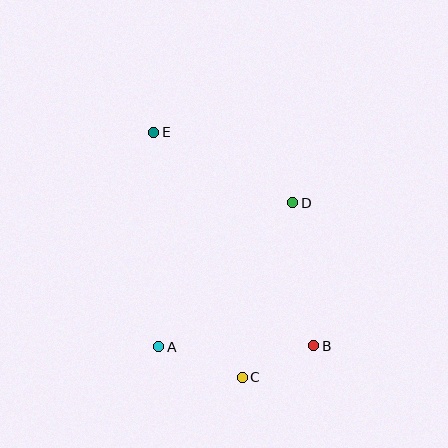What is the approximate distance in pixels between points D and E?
The distance between D and E is approximately 156 pixels.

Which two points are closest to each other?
Points B and C are closest to each other.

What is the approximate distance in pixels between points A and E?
The distance between A and E is approximately 214 pixels.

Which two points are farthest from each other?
Points B and E are farthest from each other.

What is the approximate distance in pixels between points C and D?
The distance between C and D is approximately 182 pixels.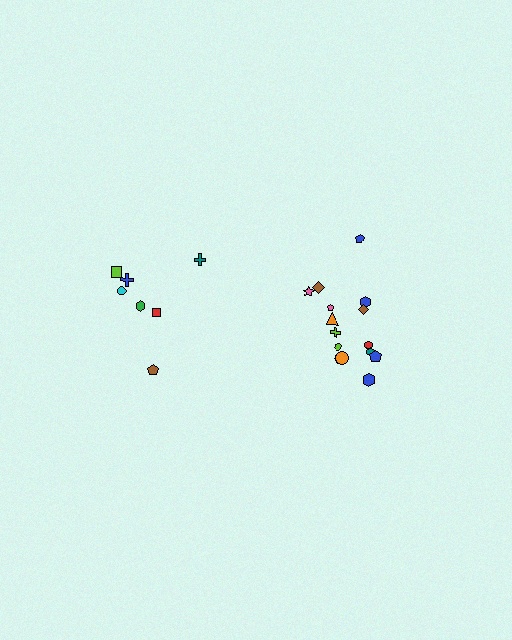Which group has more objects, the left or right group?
The right group.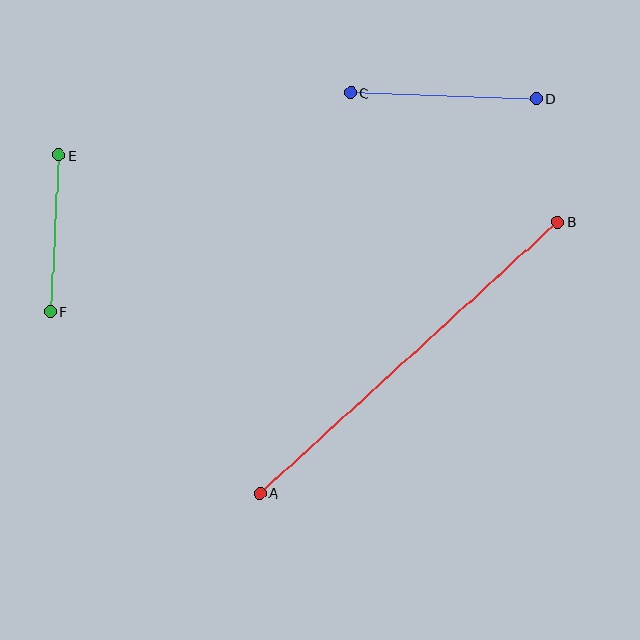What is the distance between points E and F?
The distance is approximately 156 pixels.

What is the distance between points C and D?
The distance is approximately 186 pixels.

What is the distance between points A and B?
The distance is approximately 403 pixels.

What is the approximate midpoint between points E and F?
The midpoint is at approximately (55, 233) pixels.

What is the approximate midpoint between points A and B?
The midpoint is at approximately (409, 357) pixels.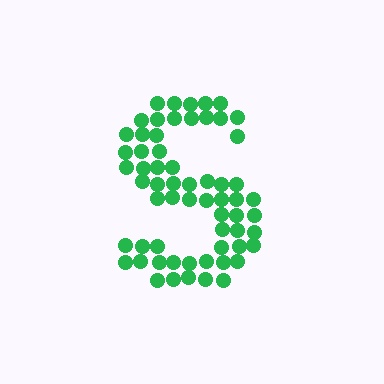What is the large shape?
The large shape is the letter S.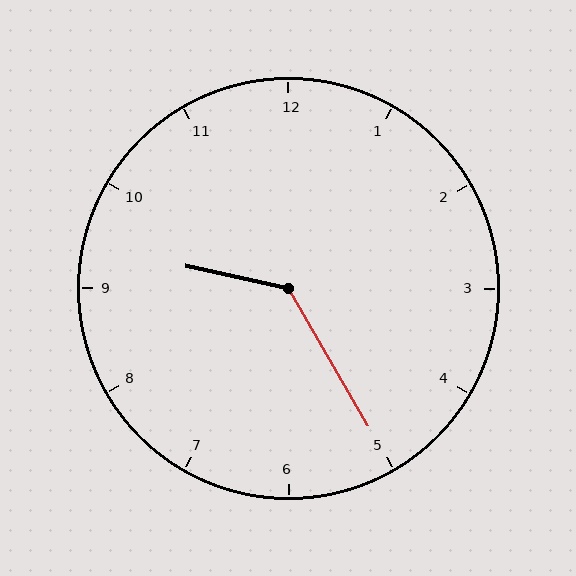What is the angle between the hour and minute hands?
Approximately 132 degrees.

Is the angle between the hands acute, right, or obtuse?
It is obtuse.